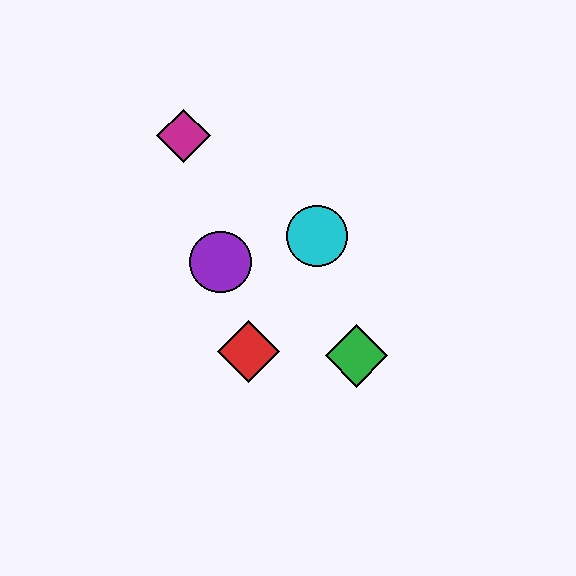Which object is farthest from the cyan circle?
The magenta diamond is farthest from the cyan circle.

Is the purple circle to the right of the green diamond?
No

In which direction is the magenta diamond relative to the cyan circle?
The magenta diamond is to the left of the cyan circle.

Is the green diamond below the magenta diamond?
Yes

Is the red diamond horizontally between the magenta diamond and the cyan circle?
Yes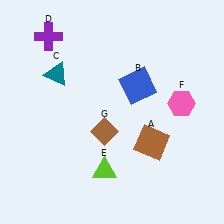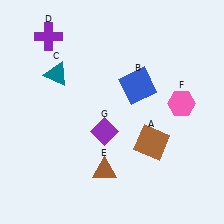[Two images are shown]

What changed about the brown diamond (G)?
In Image 1, G is brown. In Image 2, it changed to purple.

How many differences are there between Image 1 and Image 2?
There are 2 differences between the two images.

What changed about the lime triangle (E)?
In Image 1, E is lime. In Image 2, it changed to brown.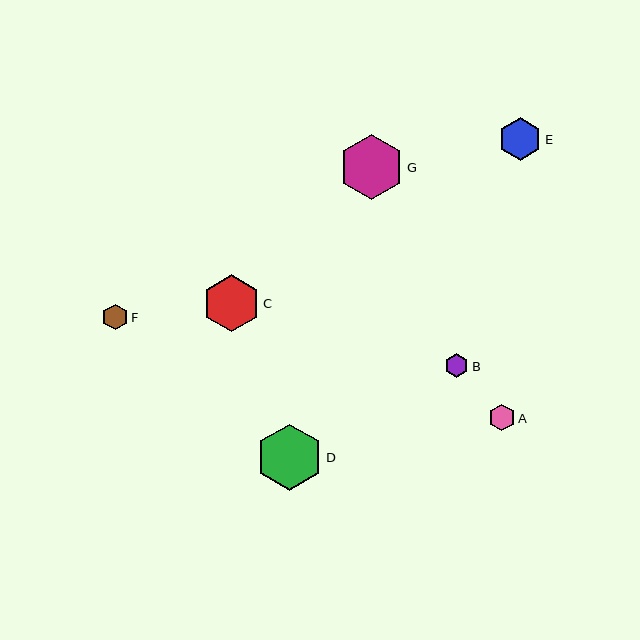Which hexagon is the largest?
Hexagon D is the largest with a size of approximately 66 pixels.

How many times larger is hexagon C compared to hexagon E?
Hexagon C is approximately 1.3 times the size of hexagon E.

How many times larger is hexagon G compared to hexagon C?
Hexagon G is approximately 1.1 times the size of hexagon C.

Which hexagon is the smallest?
Hexagon B is the smallest with a size of approximately 23 pixels.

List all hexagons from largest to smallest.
From largest to smallest: D, G, C, E, A, F, B.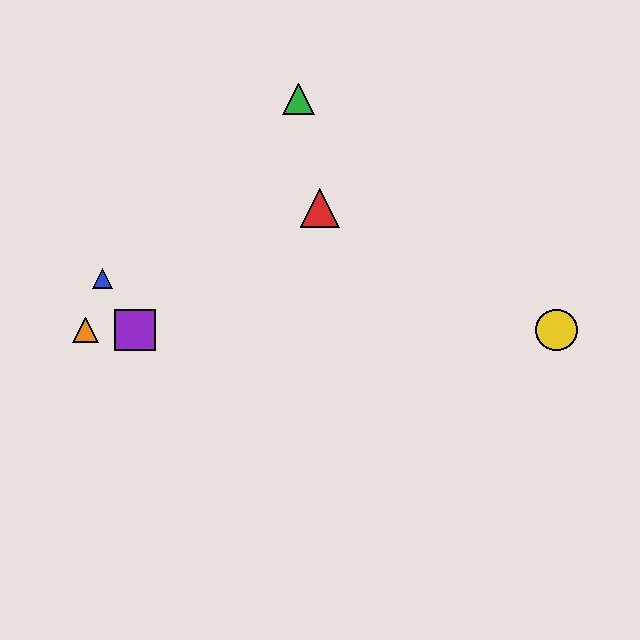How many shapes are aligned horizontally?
3 shapes (the yellow circle, the purple square, the orange triangle) are aligned horizontally.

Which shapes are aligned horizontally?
The yellow circle, the purple square, the orange triangle are aligned horizontally.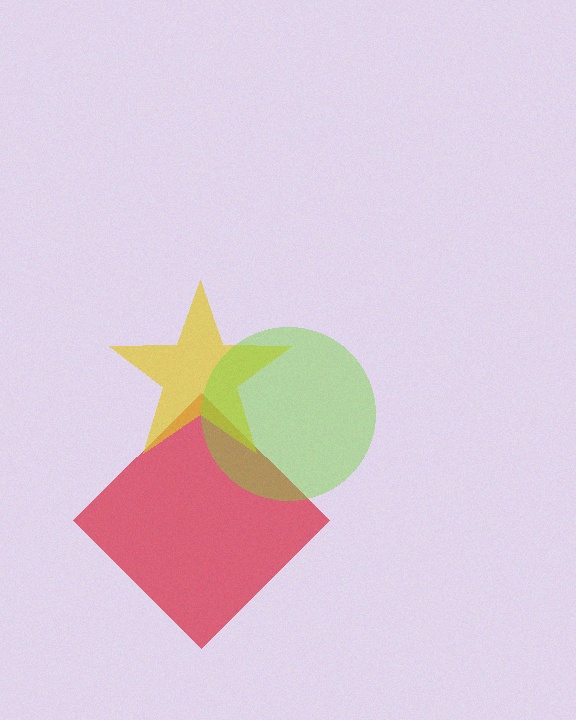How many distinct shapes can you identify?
There are 3 distinct shapes: a red diamond, a yellow star, a lime circle.